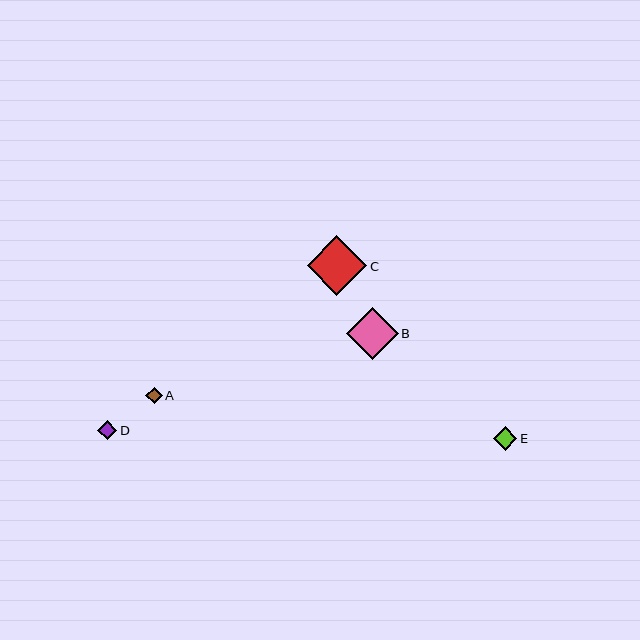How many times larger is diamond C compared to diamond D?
Diamond C is approximately 3.2 times the size of diamond D.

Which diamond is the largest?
Diamond C is the largest with a size of approximately 60 pixels.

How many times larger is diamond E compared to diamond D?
Diamond E is approximately 1.2 times the size of diamond D.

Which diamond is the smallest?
Diamond A is the smallest with a size of approximately 16 pixels.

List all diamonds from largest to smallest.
From largest to smallest: C, B, E, D, A.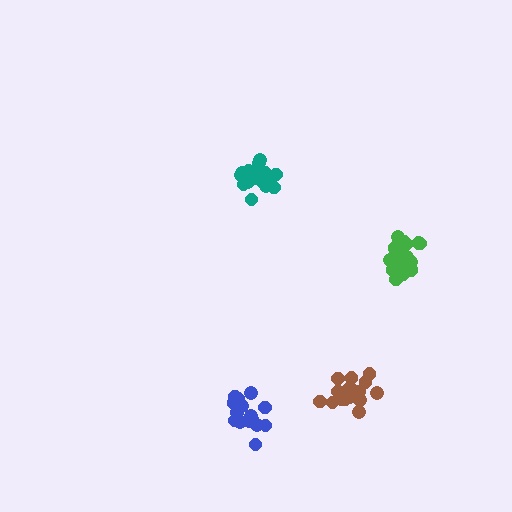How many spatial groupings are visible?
There are 4 spatial groupings.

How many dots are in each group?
Group 1: 19 dots, Group 2: 20 dots, Group 3: 20 dots, Group 4: 15 dots (74 total).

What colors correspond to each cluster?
The clusters are colored: brown, teal, green, blue.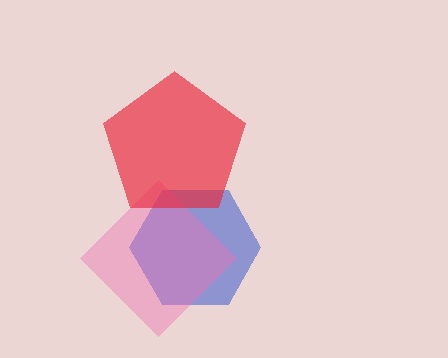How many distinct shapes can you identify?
There are 3 distinct shapes: a blue hexagon, a pink diamond, a red pentagon.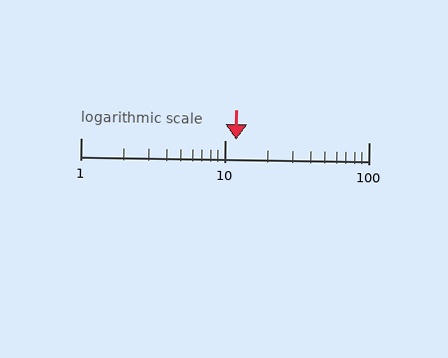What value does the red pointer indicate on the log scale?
The pointer indicates approximately 12.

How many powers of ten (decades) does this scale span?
The scale spans 2 decades, from 1 to 100.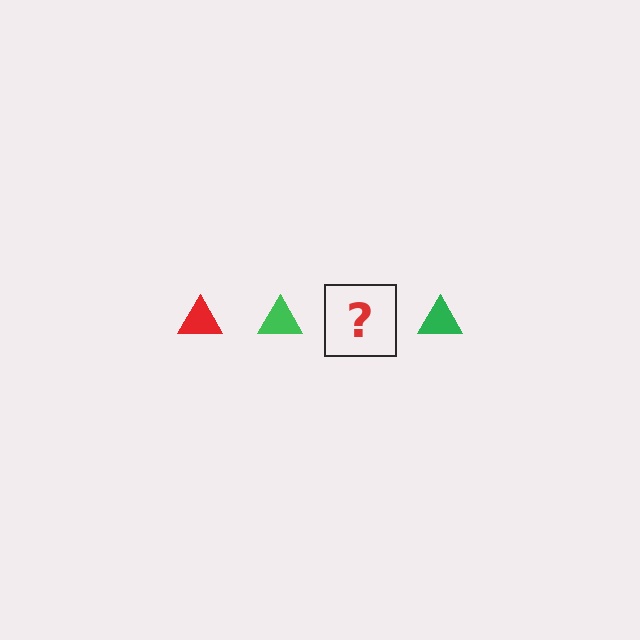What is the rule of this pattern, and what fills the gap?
The rule is that the pattern cycles through red, green triangles. The gap should be filled with a red triangle.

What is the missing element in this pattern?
The missing element is a red triangle.